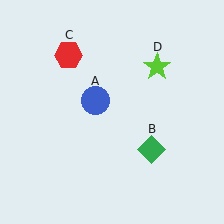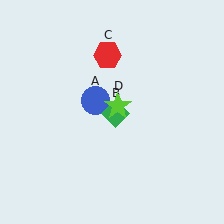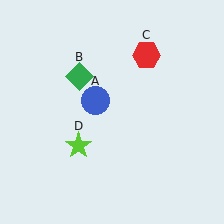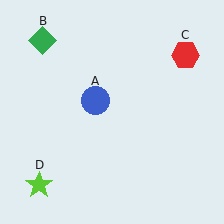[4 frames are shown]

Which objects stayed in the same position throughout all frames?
Blue circle (object A) remained stationary.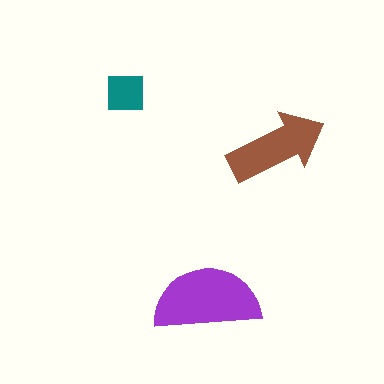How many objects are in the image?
There are 3 objects in the image.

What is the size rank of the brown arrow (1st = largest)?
2nd.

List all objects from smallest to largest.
The teal square, the brown arrow, the purple semicircle.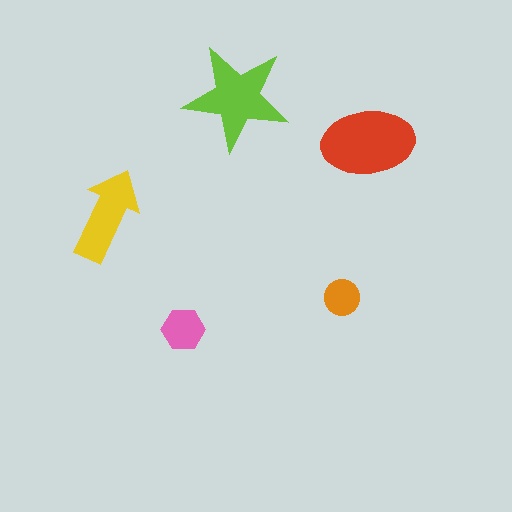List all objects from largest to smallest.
The red ellipse, the lime star, the yellow arrow, the pink hexagon, the orange circle.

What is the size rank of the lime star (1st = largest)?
2nd.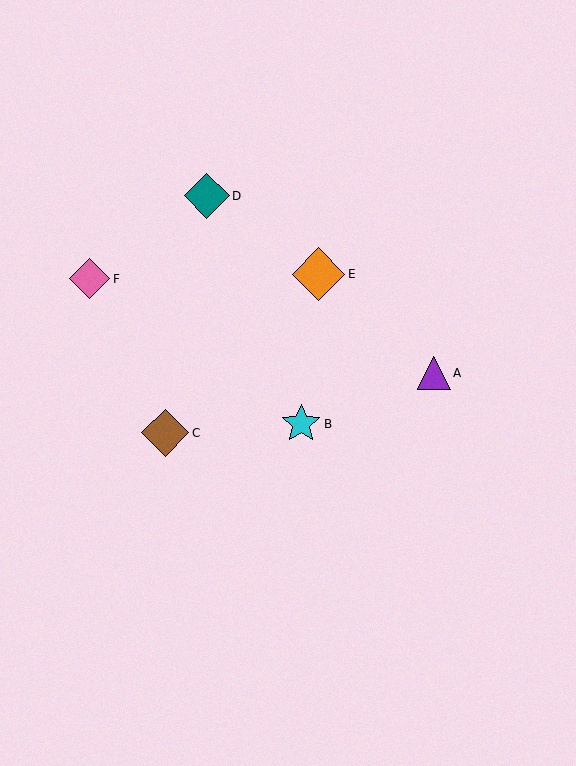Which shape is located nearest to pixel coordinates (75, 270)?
The pink diamond (labeled F) at (90, 279) is nearest to that location.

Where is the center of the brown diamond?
The center of the brown diamond is at (165, 433).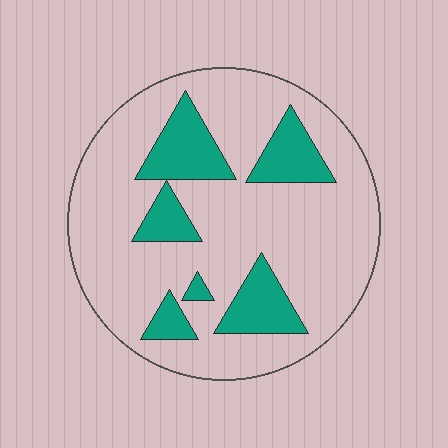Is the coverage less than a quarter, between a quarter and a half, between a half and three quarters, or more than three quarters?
Less than a quarter.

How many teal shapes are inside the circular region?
6.